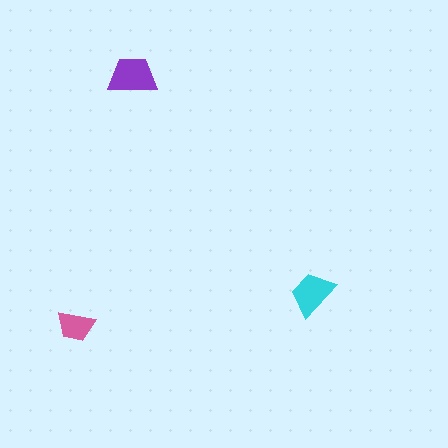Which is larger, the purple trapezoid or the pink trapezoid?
The purple one.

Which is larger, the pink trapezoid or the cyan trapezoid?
The cyan one.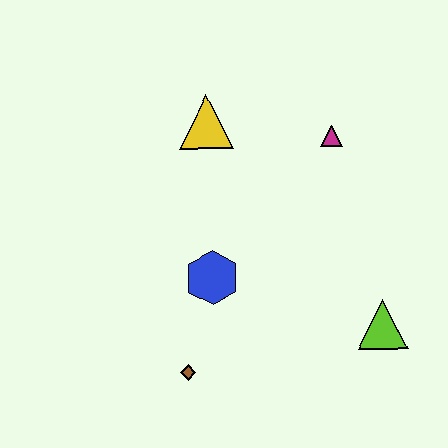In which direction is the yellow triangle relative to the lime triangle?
The yellow triangle is above the lime triangle.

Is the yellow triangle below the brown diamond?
No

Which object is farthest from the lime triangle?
The yellow triangle is farthest from the lime triangle.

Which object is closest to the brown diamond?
The blue hexagon is closest to the brown diamond.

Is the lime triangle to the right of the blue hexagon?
Yes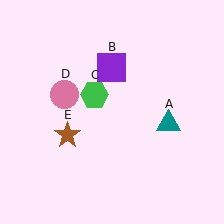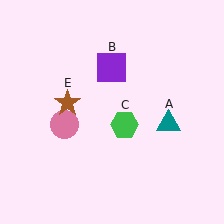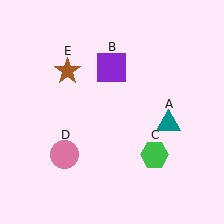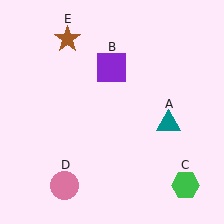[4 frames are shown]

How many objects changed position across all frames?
3 objects changed position: green hexagon (object C), pink circle (object D), brown star (object E).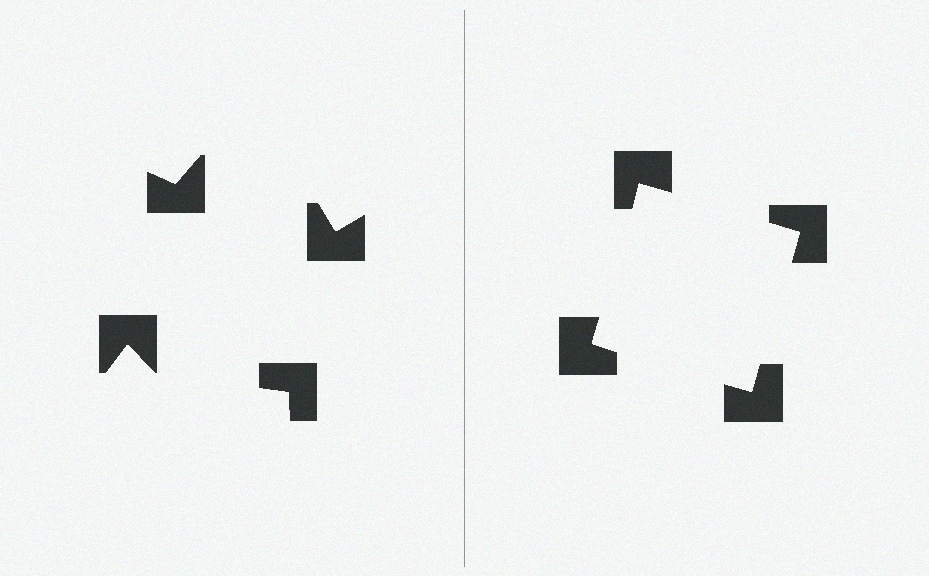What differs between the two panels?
The notched squares are positioned identically on both sides; only the wedge orientations differ. On the right they align to a square; on the left they are misaligned.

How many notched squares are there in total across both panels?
8 — 4 on each side.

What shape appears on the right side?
An illusory square.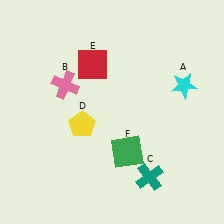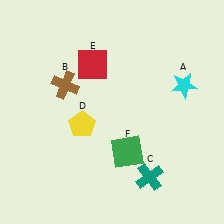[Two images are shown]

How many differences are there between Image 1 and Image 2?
There is 1 difference between the two images.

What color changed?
The cross (B) changed from pink in Image 1 to brown in Image 2.